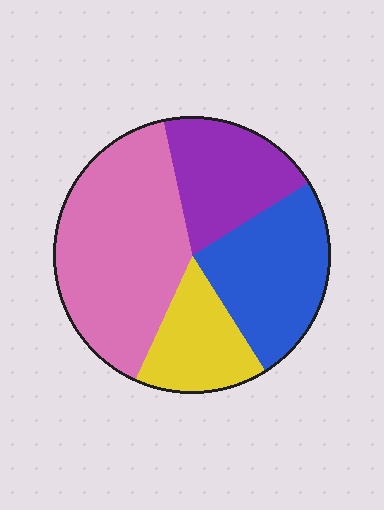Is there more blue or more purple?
Blue.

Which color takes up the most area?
Pink, at roughly 40%.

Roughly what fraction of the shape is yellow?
Yellow covers about 15% of the shape.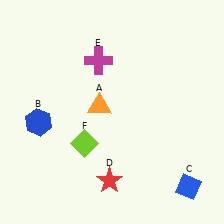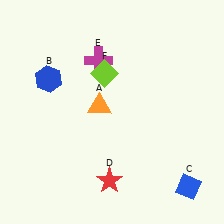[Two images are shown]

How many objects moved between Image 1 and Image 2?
2 objects moved between the two images.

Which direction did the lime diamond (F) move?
The lime diamond (F) moved up.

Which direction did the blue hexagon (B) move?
The blue hexagon (B) moved up.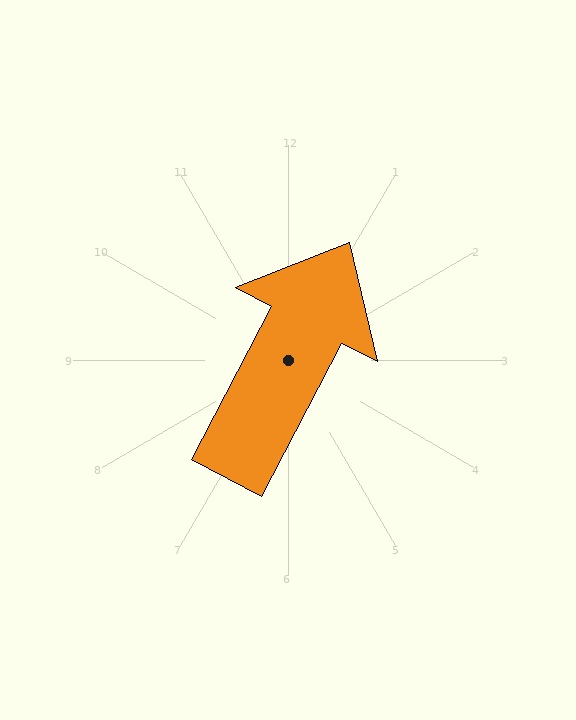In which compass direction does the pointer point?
Northeast.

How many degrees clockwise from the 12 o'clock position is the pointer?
Approximately 28 degrees.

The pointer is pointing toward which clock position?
Roughly 1 o'clock.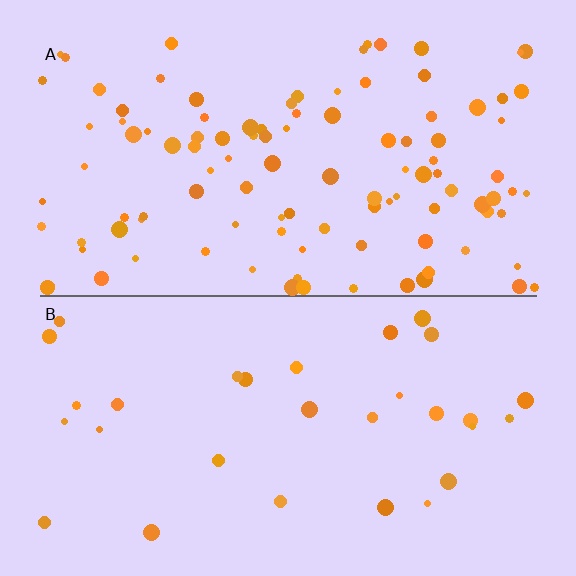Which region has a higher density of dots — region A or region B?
A (the top).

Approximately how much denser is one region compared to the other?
Approximately 3.5× — region A over region B.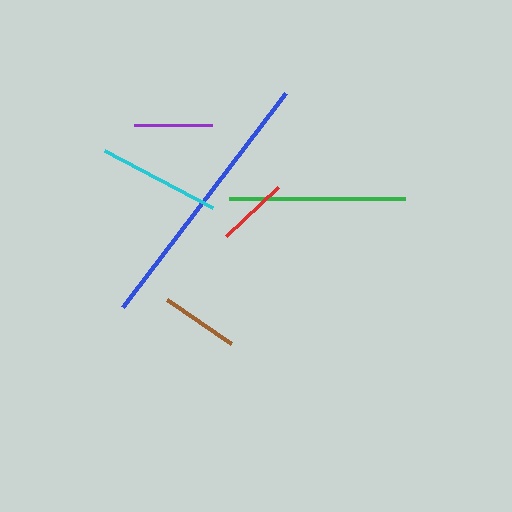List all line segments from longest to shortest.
From longest to shortest: blue, green, cyan, purple, brown, red.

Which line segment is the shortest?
The red line is the shortest at approximately 72 pixels.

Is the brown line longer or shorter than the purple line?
The purple line is longer than the brown line.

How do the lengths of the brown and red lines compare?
The brown and red lines are approximately the same length.